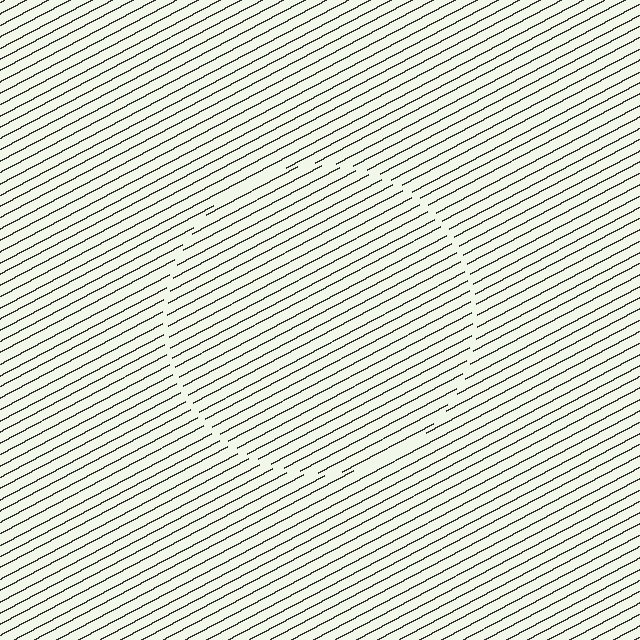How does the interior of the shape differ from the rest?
The interior of the shape contains the same grating, shifted by half a period — the contour is defined by the phase discontinuity where line-ends from the inner and outer gratings abut.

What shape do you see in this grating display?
An illusory circle. The interior of the shape contains the same grating, shifted by half a period — the contour is defined by the phase discontinuity where line-ends from the inner and outer gratings abut.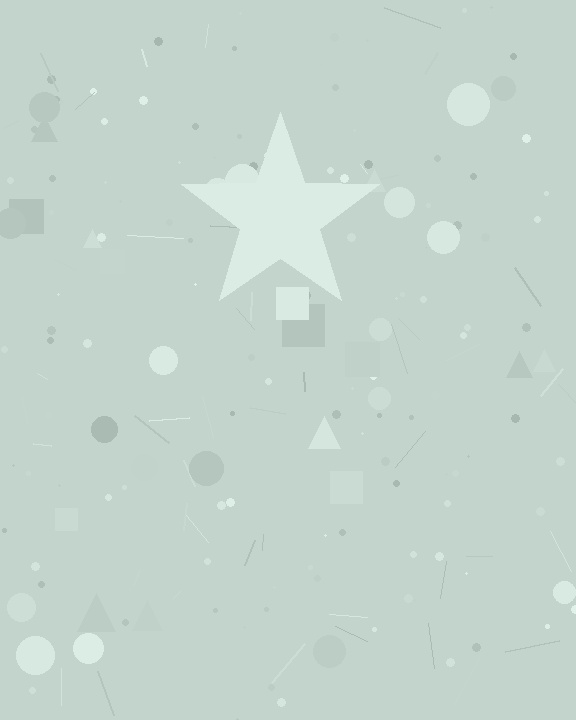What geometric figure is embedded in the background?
A star is embedded in the background.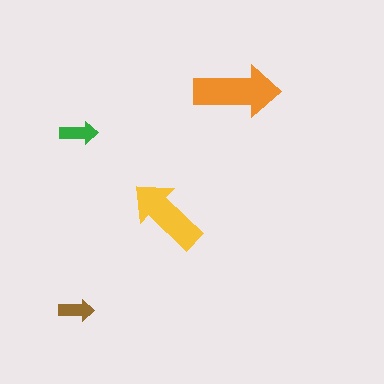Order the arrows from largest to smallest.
the orange one, the yellow one, the green one, the brown one.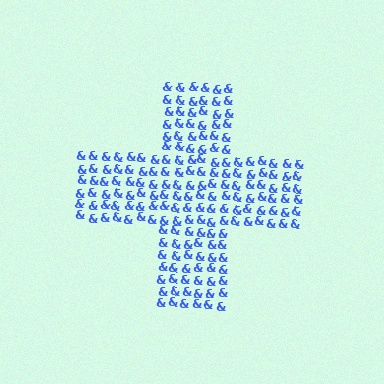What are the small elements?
The small elements are ampersands.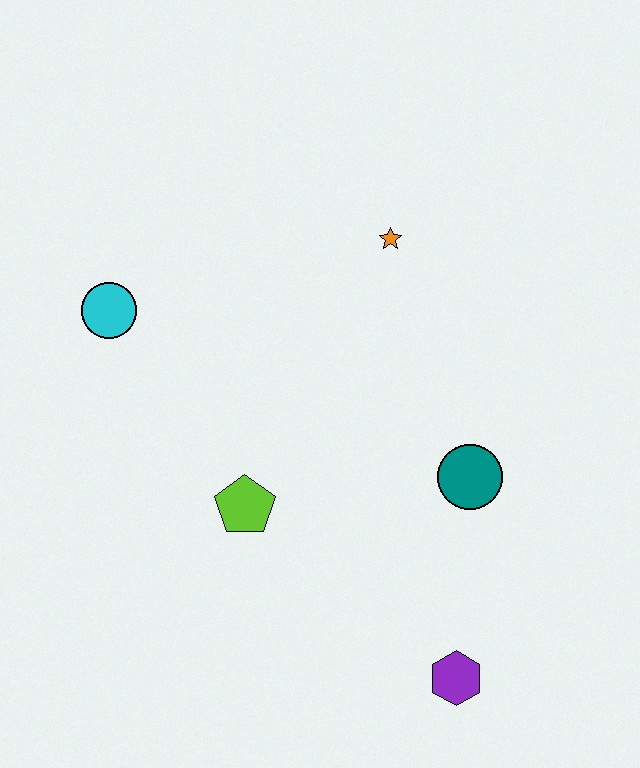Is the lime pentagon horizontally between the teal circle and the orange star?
No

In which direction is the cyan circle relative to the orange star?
The cyan circle is to the left of the orange star.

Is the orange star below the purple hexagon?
No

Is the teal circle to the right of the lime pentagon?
Yes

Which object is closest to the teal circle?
The purple hexagon is closest to the teal circle.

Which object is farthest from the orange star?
The purple hexagon is farthest from the orange star.